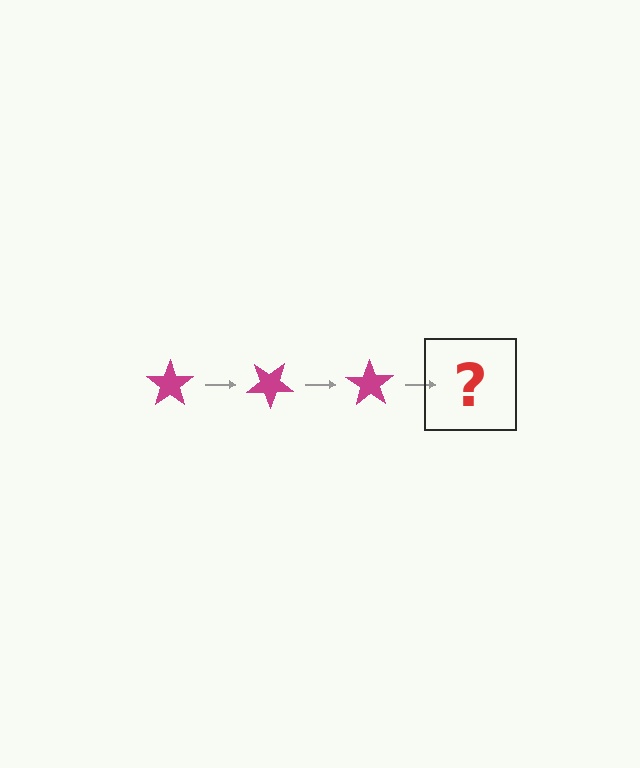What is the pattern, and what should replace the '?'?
The pattern is that the star rotates 35 degrees each step. The '?' should be a magenta star rotated 105 degrees.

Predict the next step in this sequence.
The next step is a magenta star rotated 105 degrees.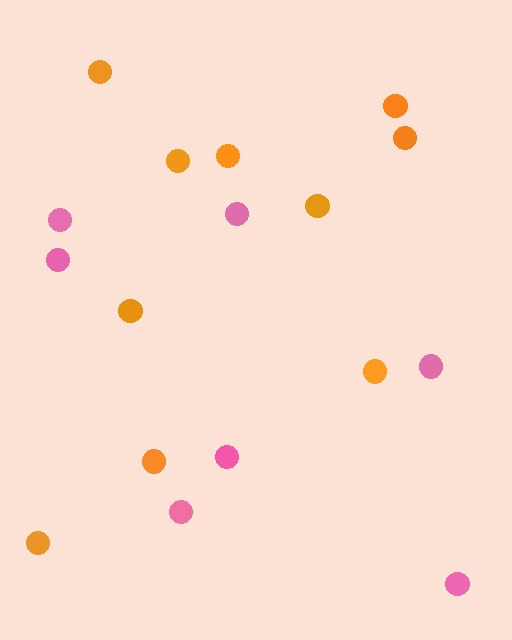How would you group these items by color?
There are 2 groups: one group of pink circles (7) and one group of orange circles (10).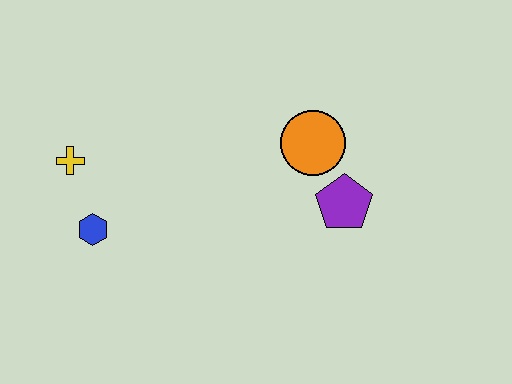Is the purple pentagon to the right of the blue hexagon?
Yes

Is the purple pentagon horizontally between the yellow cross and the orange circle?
No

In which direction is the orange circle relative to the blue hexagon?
The orange circle is to the right of the blue hexagon.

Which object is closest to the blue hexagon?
The yellow cross is closest to the blue hexagon.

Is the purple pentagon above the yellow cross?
No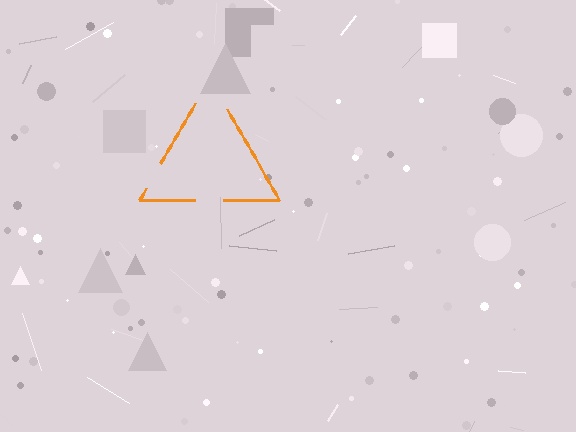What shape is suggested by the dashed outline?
The dashed outline suggests a triangle.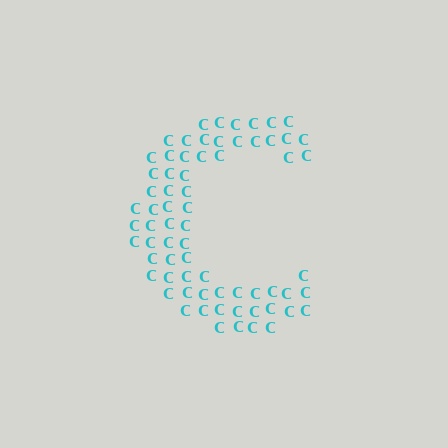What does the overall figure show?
The overall figure shows the letter C.